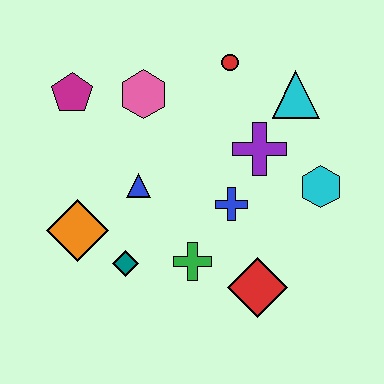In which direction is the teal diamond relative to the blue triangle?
The teal diamond is below the blue triangle.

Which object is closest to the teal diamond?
The orange diamond is closest to the teal diamond.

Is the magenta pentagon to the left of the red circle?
Yes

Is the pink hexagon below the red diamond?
No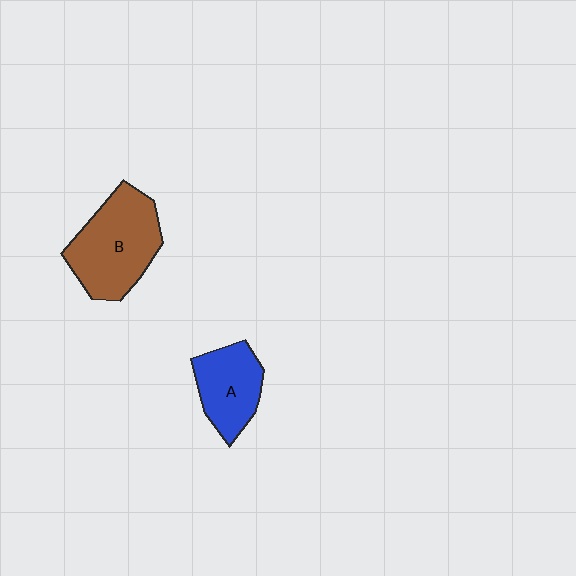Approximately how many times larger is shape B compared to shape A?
Approximately 1.5 times.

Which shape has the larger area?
Shape B (brown).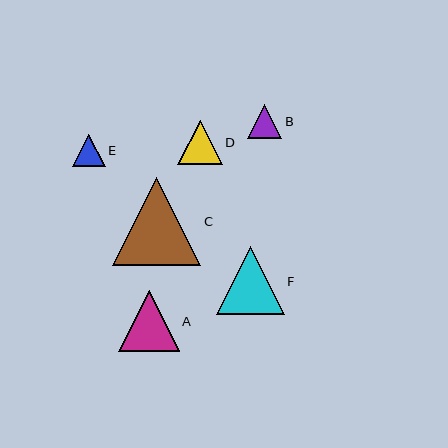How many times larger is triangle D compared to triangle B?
Triangle D is approximately 1.3 times the size of triangle B.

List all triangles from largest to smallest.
From largest to smallest: C, F, A, D, B, E.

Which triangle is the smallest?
Triangle E is the smallest with a size of approximately 33 pixels.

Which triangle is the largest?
Triangle C is the largest with a size of approximately 89 pixels.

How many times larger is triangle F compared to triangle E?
Triangle F is approximately 2.1 times the size of triangle E.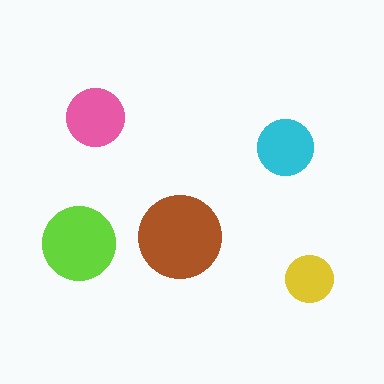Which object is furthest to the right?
The yellow circle is rightmost.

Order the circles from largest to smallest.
the brown one, the lime one, the pink one, the cyan one, the yellow one.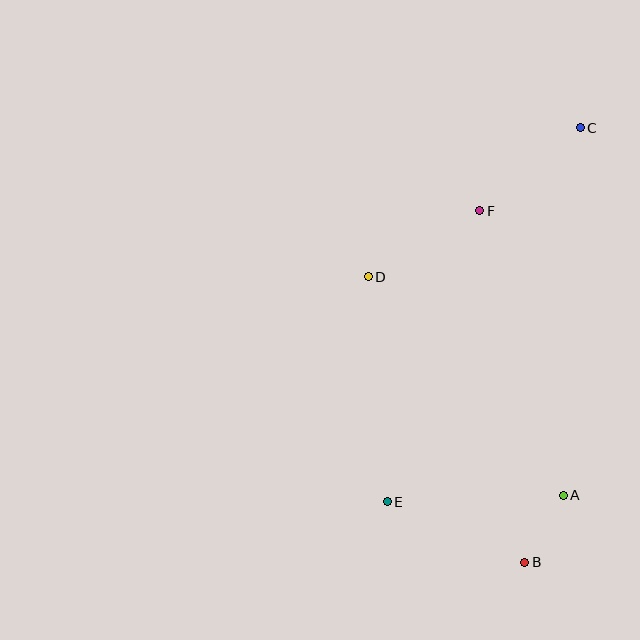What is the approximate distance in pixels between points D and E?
The distance between D and E is approximately 226 pixels.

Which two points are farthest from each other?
Points B and C are farthest from each other.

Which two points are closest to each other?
Points A and B are closest to each other.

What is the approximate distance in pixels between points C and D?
The distance between C and D is approximately 259 pixels.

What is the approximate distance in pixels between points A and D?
The distance between A and D is approximately 293 pixels.